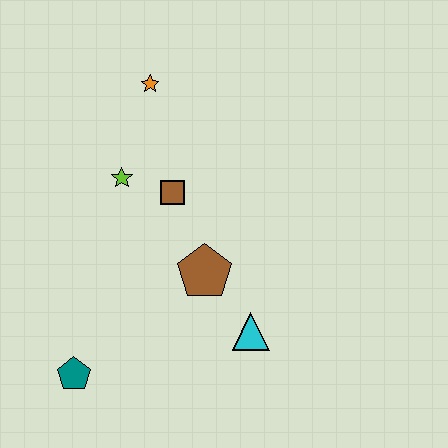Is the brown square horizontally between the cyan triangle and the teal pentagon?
Yes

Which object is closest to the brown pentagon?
The cyan triangle is closest to the brown pentagon.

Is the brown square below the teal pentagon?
No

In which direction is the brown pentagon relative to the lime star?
The brown pentagon is below the lime star.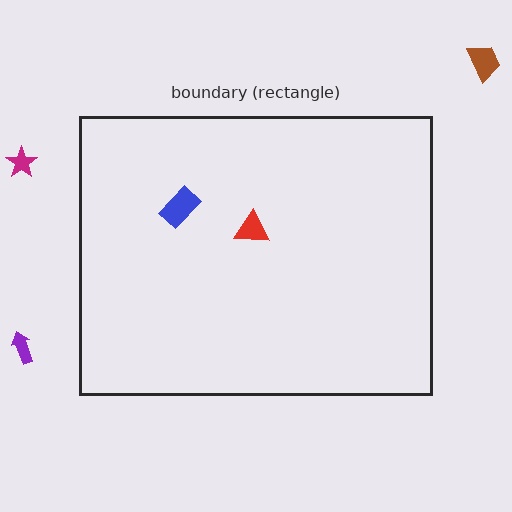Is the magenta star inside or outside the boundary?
Outside.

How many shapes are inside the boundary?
2 inside, 3 outside.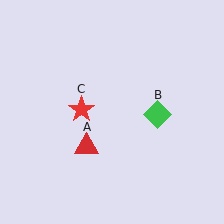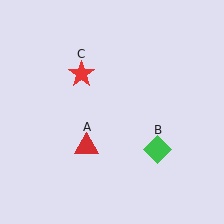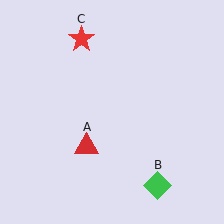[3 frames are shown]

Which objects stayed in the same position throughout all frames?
Red triangle (object A) remained stationary.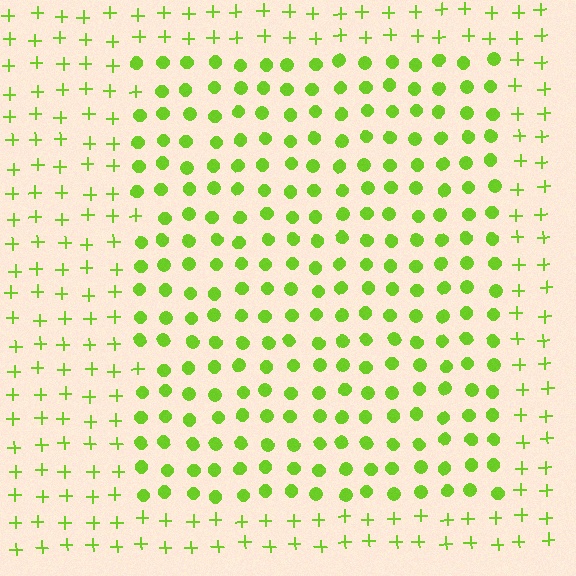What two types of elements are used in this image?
The image uses circles inside the rectangle region and plus signs outside it.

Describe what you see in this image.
The image is filled with small lime elements arranged in a uniform grid. A rectangle-shaped region contains circles, while the surrounding area contains plus signs. The boundary is defined purely by the change in element shape.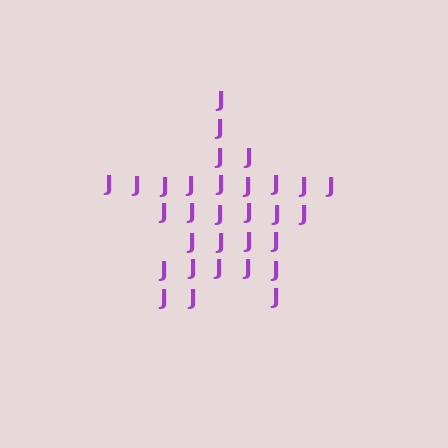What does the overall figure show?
The overall figure shows a star.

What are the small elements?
The small elements are letter J's.